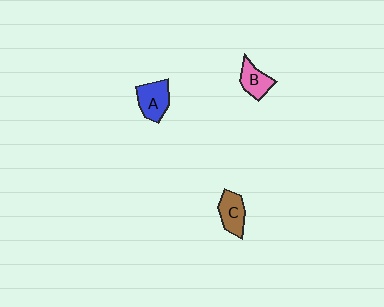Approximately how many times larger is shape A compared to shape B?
Approximately 1.2 times.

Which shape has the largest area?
Shape A (blue).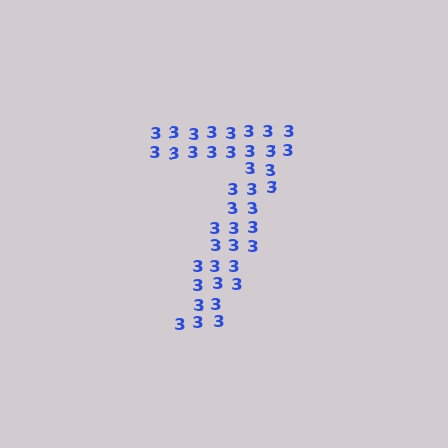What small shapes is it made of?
It is made of small digit 3's.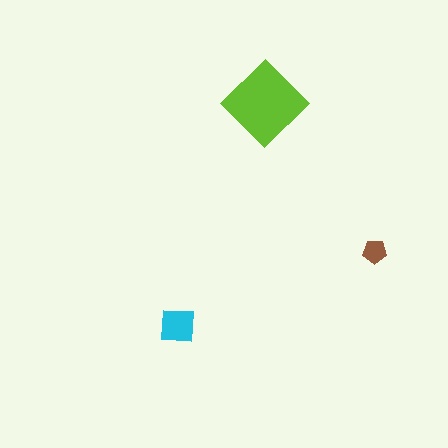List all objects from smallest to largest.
The brown pentagon, the cyan square, the lime diamond.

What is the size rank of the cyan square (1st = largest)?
2nd.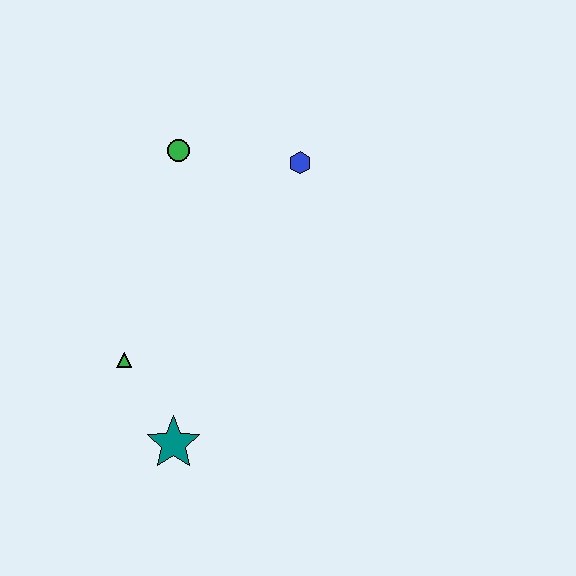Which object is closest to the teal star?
The green triangle is closest to the teal star.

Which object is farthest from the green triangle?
The blue hexagon is farthest from the green triangle.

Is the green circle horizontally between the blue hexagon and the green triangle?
Yes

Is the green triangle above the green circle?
No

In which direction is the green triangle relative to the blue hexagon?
The green triangle is below the blue hexagon.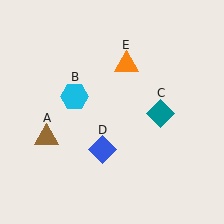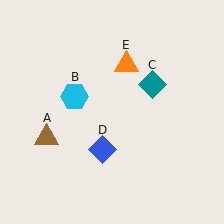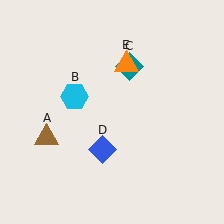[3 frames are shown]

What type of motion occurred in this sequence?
The teal diamond (object C) rotated counterclockwise around the center of the scene.